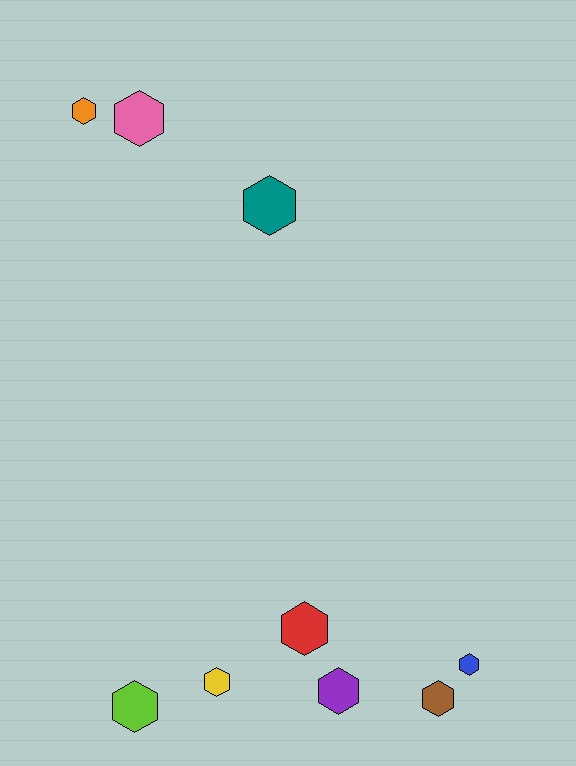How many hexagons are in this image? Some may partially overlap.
There are 9 hexagons.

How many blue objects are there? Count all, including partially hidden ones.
There is 1 blue object.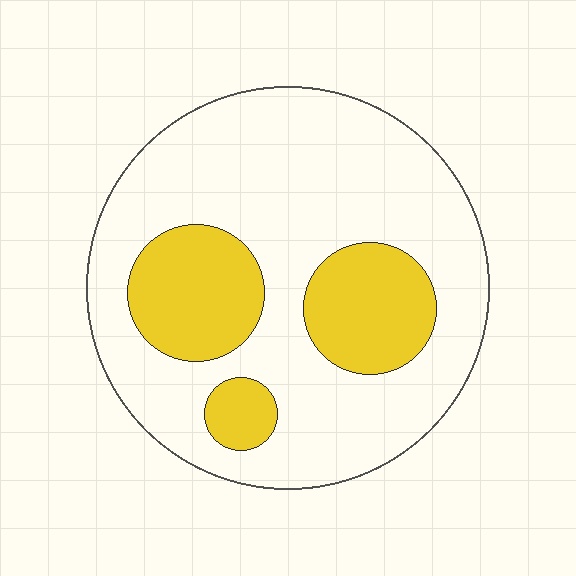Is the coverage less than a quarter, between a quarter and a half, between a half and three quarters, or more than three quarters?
Between a quarter and a half.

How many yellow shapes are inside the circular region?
3.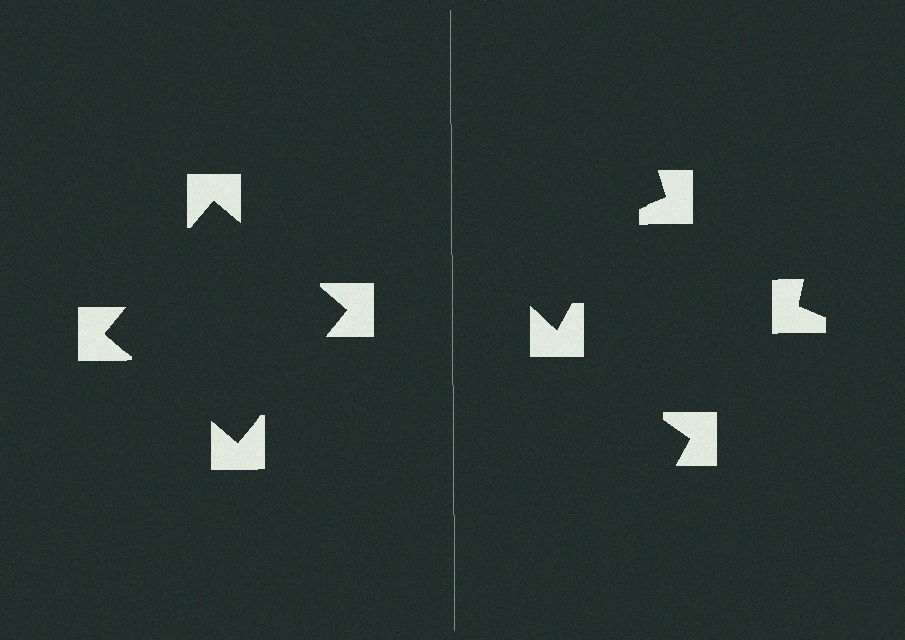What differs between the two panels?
The notched squares are positioned identically on both sides; only the wedge orientations differ. On the left they align to a square; on the right they are misaligned.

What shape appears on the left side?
An illusory square.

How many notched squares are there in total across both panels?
8 — 4 on each side.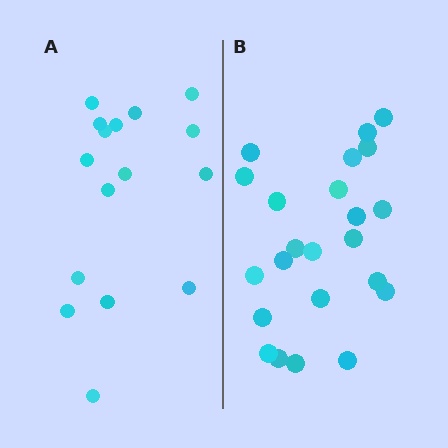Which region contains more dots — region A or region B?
Region B (the right region) has more dots.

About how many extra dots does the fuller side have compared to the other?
Region B has roughly 8 or so more dots than region A.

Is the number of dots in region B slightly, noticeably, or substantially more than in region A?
Region B has noticeably more, but not dramatically so. The ratio is roughly 1.4 to 1.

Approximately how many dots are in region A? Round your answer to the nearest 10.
About 20 dots. (The exact count is 16, which rounds to 20.)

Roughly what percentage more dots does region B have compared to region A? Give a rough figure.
About 45% more.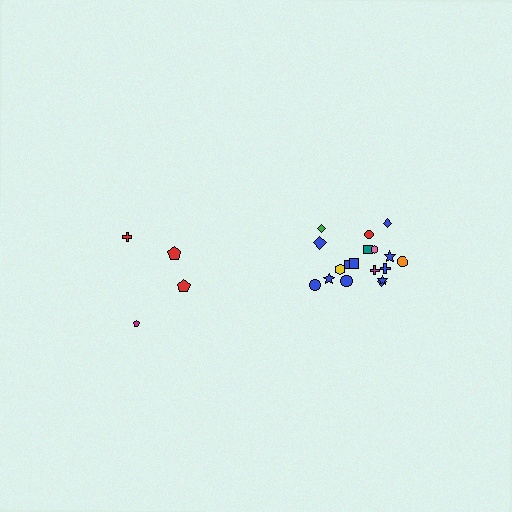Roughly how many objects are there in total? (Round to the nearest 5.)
Roughly 20 objects in total.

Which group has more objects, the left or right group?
The right group.